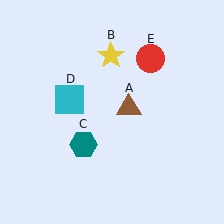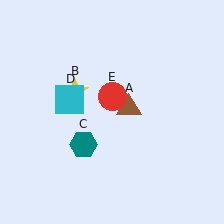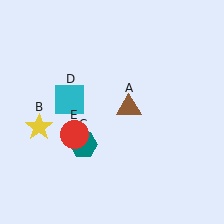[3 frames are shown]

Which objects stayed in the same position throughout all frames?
Brown triangle (object A) and teal hexagon (object C) and cyan square (object D) remained stationary.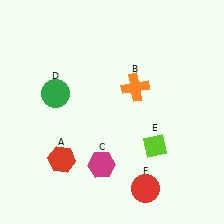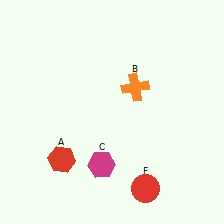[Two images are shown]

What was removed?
The green circle (D), the lime diamond (E) were removed in Image 2.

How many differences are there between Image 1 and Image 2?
There are 2 differences between the two images.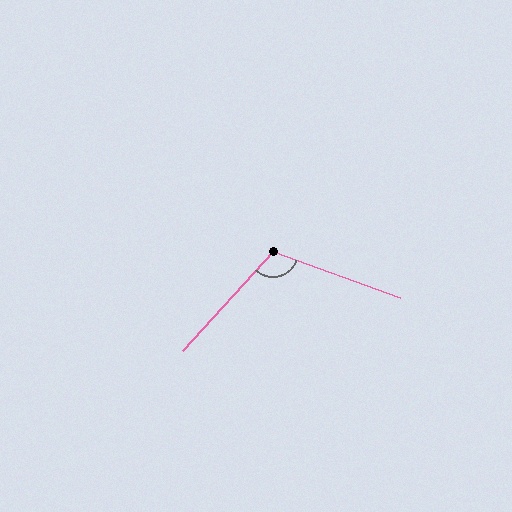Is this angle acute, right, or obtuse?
It is obtuse.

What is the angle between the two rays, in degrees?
Approximately 112 degrees.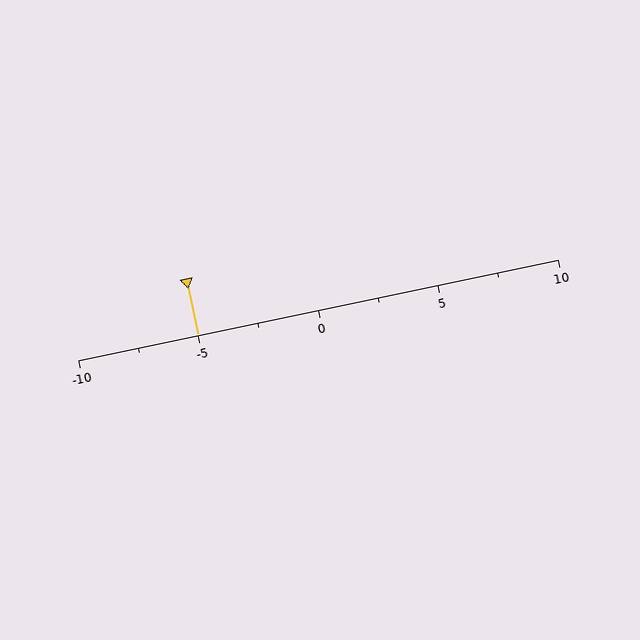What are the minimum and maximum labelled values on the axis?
The axis runs from -10 to 10.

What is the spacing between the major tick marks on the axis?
The major ticks are spaced 5 apart.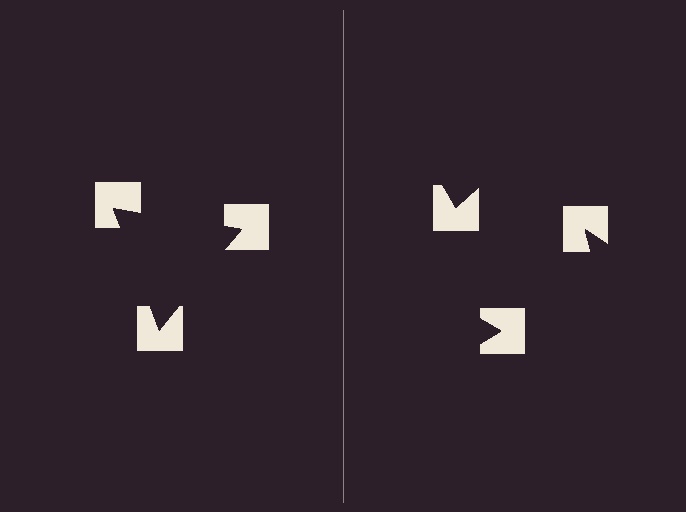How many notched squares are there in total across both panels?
6 — 3 on each side.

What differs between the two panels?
The notched squares are positioned identically on both sides; only the wedge orientations differ. On the left they align to a triangle; on the right they are misaligned.